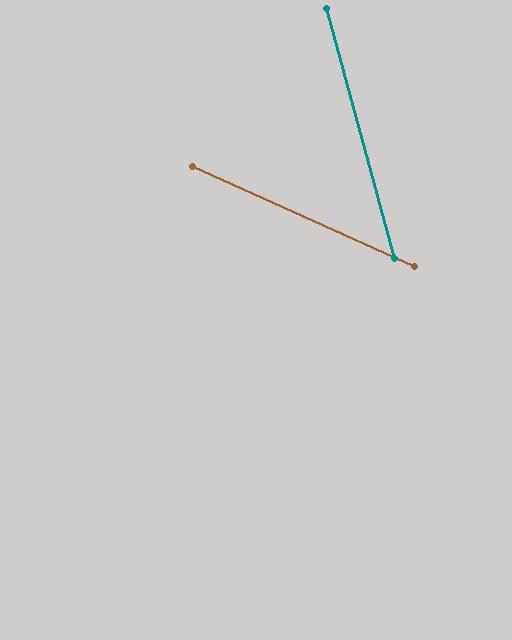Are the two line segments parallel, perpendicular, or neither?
Neither parallel nor perpendicular — they differ by about 51°.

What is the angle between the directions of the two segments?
Approximately 51 degrees.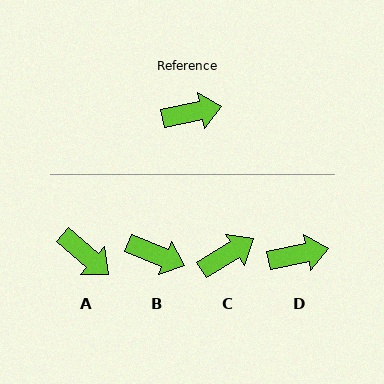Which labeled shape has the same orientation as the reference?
D.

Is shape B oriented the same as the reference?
No, it is off by about 33 degrees.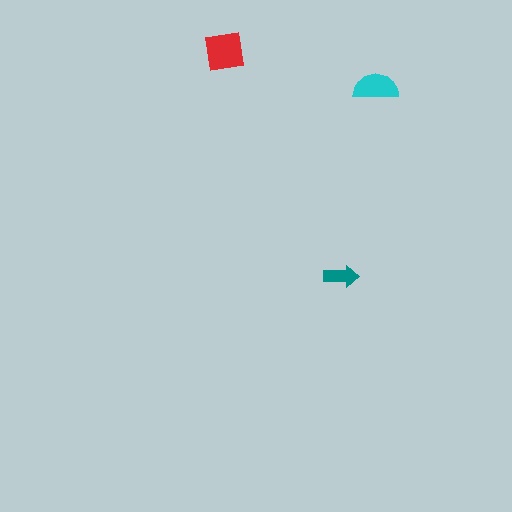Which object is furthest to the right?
The cyan semicircle is rightmost.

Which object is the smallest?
The teal arrow.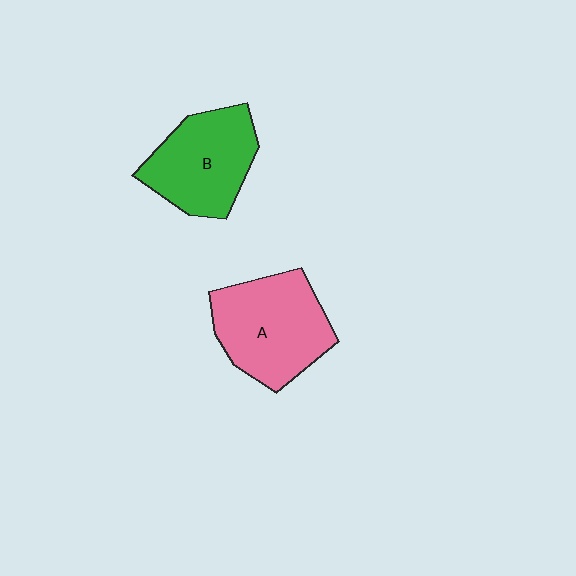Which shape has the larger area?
Shape A (pink).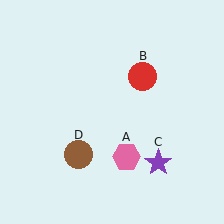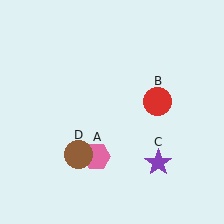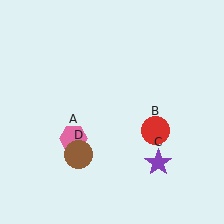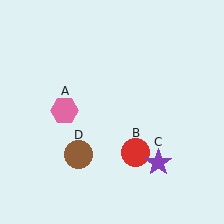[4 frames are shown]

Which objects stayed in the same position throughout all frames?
Purple star (object C) and brown circle (object D) remained stationary.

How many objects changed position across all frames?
2 objects changed position: pink hexagon (object A), red circle (object B).